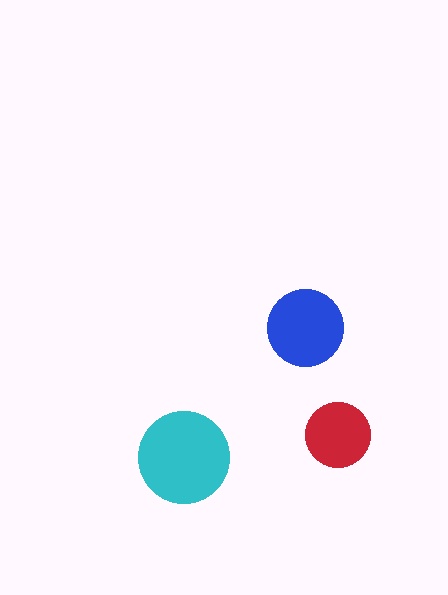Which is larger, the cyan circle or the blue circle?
The cyan one.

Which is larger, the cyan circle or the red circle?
The cyan one.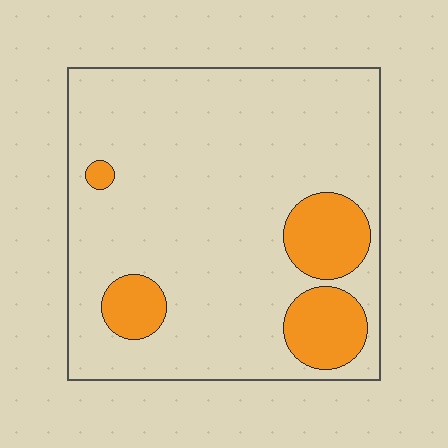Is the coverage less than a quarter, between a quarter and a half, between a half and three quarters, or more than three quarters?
Less than a quarter.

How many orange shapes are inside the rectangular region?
4.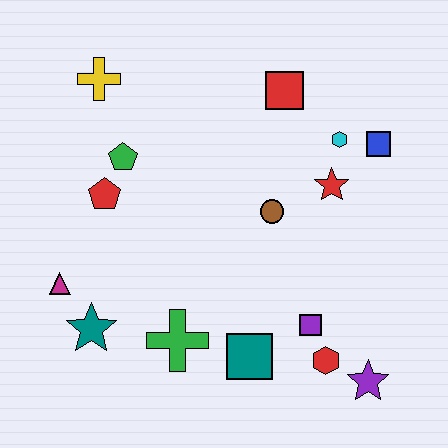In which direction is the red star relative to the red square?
The red star is below the red square.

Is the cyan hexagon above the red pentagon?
Yes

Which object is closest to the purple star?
The red hexagon is closest to the purple star.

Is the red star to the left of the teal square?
No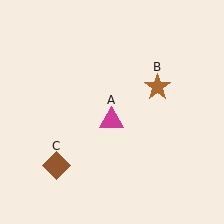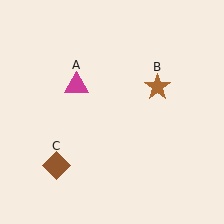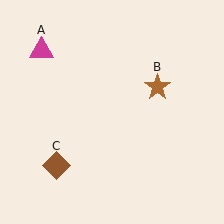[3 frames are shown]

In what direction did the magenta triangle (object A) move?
The magenta triangle (object A) moved up and to the left.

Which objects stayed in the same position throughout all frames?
Brown star (object B) and brown diamond (object C) remained stationary.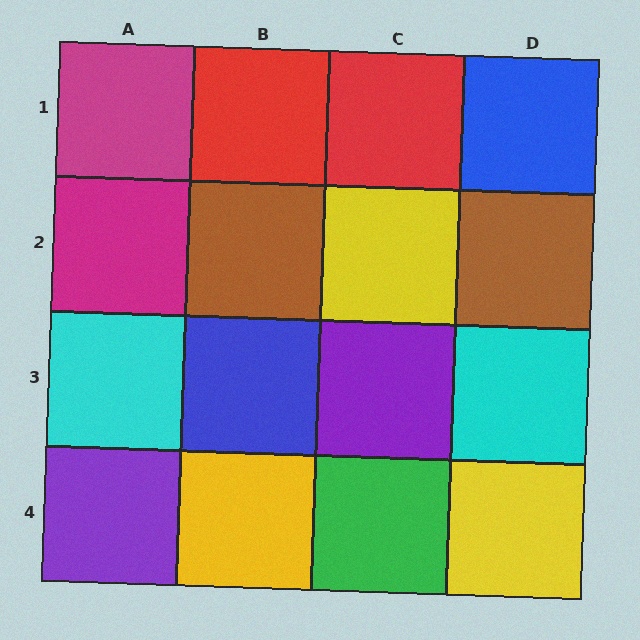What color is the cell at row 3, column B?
Blue.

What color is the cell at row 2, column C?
Yellow.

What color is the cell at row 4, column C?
Green.